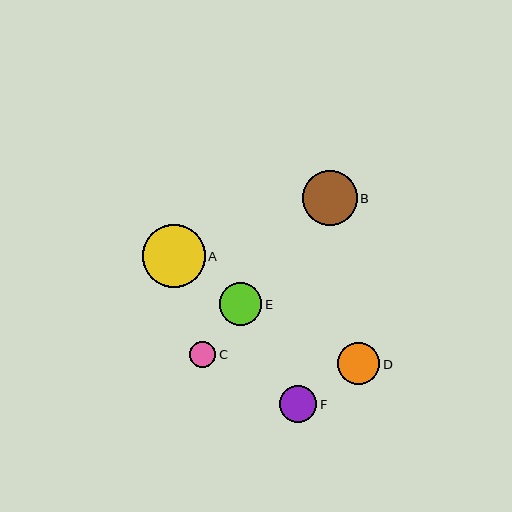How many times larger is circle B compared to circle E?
Circle B is approximately 1.3 times the size of circle E.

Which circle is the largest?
Circle A is the largest with a size of approximately 63 pixels.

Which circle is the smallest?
Circle C is the smallest with a size of approximately 26 pixels.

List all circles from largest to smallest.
From largest to smallest: A, B, D, E, F, C.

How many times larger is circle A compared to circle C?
Circle A is approximately 2.4 times the size of circle C.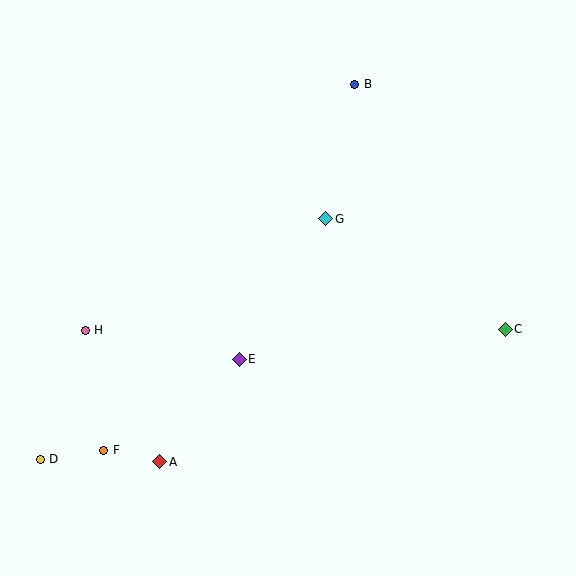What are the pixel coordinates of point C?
Point C is at (505, 329).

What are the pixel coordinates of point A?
Point A is at (160, 462).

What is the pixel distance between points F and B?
The distance between F and B is 444 pixels.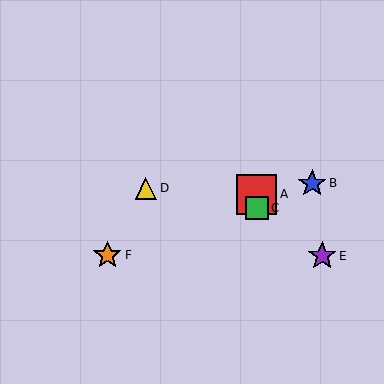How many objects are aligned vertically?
2 objects (A, C) are aligned vertically.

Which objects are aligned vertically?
Objects A, C are aligned vertically.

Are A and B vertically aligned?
No, A is at x≈257 and B is at x≈312.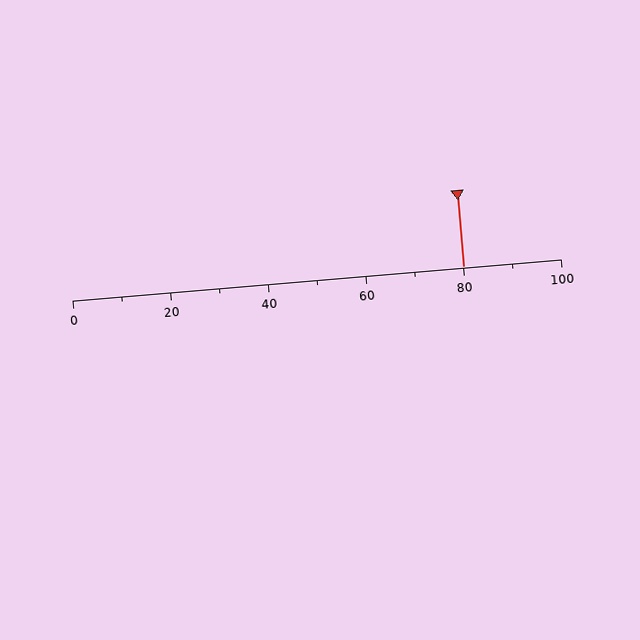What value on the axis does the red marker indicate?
The marker indicates approximately 80.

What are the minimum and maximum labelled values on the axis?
The axis runs from 0 to 100.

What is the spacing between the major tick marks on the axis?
The major ticks are spaced 20 apart.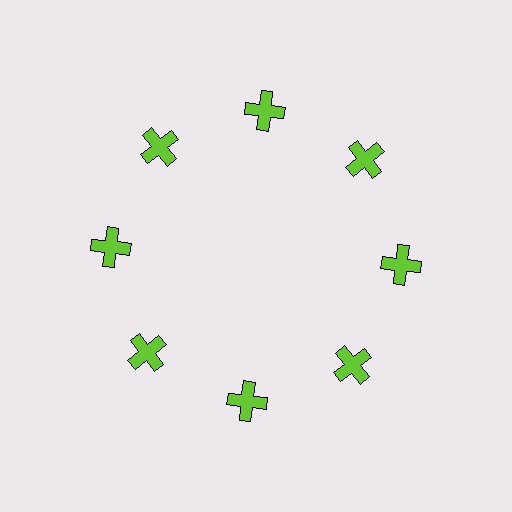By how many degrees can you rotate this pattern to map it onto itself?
The pattern maps onto itself every 45 degrees of rotation.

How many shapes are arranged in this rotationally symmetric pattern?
There are 8 shapes, arranged in 8 groups of 1.